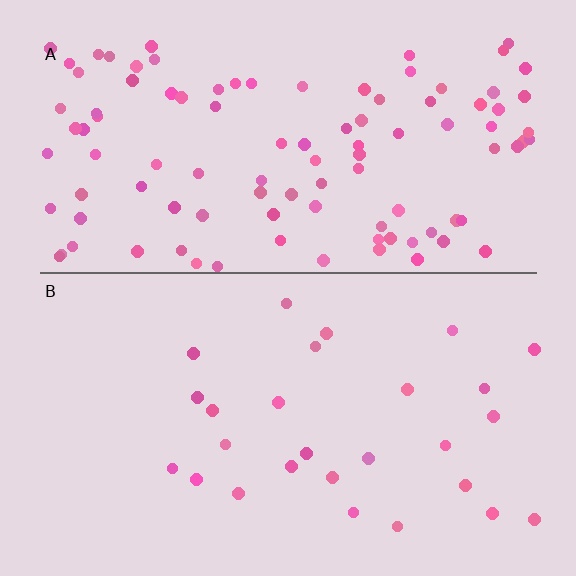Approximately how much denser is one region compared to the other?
Approximately 3.8× — region A over region B.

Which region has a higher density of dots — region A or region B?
A (the top).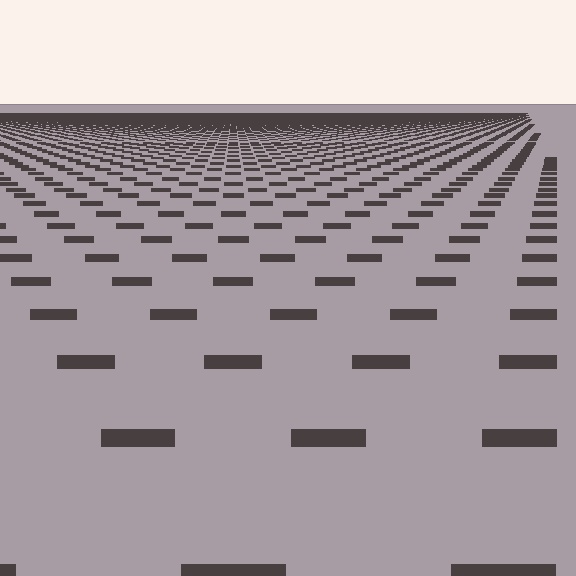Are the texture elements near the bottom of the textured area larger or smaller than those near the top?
Larger. Near the bottom, elements are closer to the viewer and appear at a bigger on-screen size.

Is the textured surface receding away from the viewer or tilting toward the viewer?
The surface is receding away from the viewer. Texture elements get smaller and denser toward the top.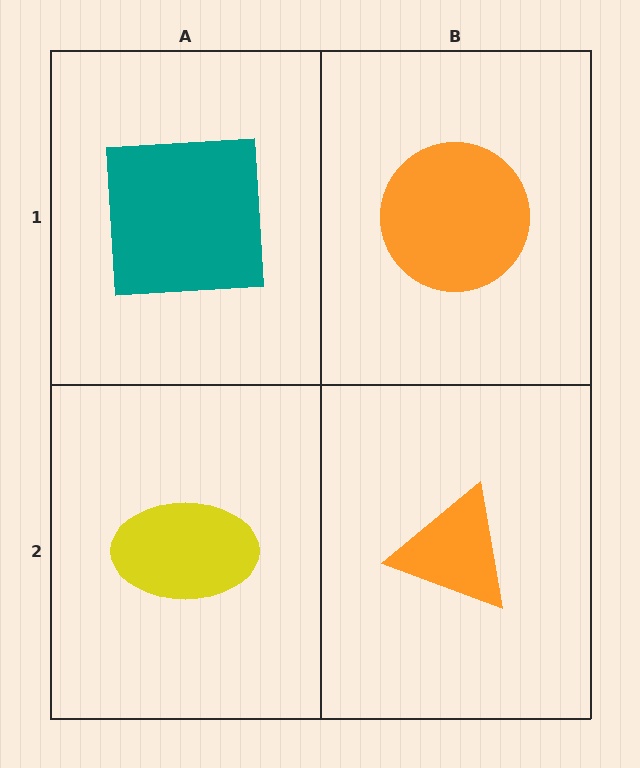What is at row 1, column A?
A teal square.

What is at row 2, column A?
A yellow ellipse.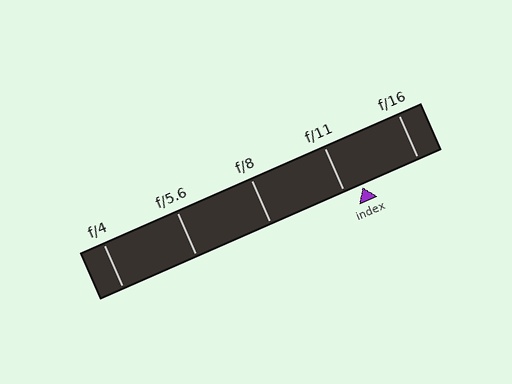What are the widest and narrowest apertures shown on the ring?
The widest aperture shown is f/4 and the narrowest is f/16.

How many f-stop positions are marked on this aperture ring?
There are 5 f-stop positions marked.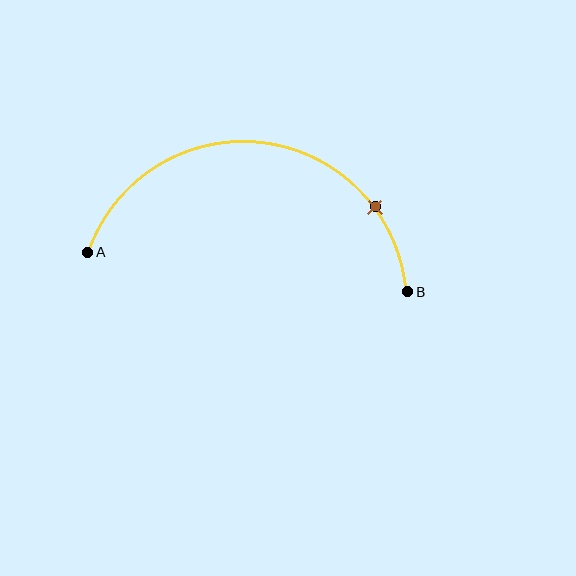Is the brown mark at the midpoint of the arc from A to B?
No. The brown mark lies on the arc but is closer to endpoint B. The arc midpoint would be at the point on the curve equidistant along the arc from both A and B.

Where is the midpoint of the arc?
The arc midpoint is the point on the curve farthest from the straight line joining A and B. It sits above that line.